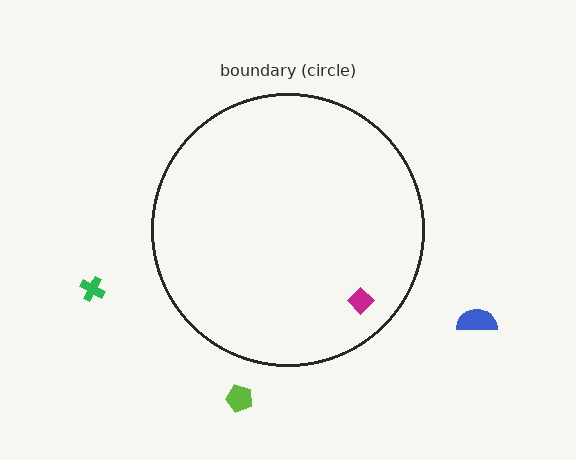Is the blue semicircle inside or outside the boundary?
Outside.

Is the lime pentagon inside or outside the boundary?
Outside.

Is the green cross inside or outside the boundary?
Outside.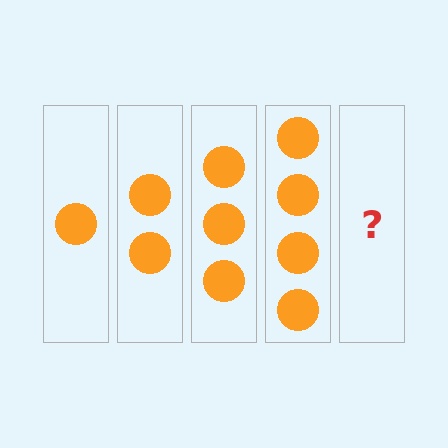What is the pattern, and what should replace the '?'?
The pattern is that each step adds one more circle. The '?' should be 5 circles.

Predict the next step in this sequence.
The next step is 5 circles.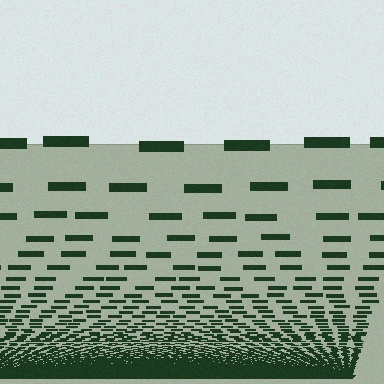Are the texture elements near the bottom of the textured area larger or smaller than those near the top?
Smaller. The gradient is inverted — elements near the bottom are smaller and denser.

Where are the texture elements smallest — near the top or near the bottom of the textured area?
Near the bottom.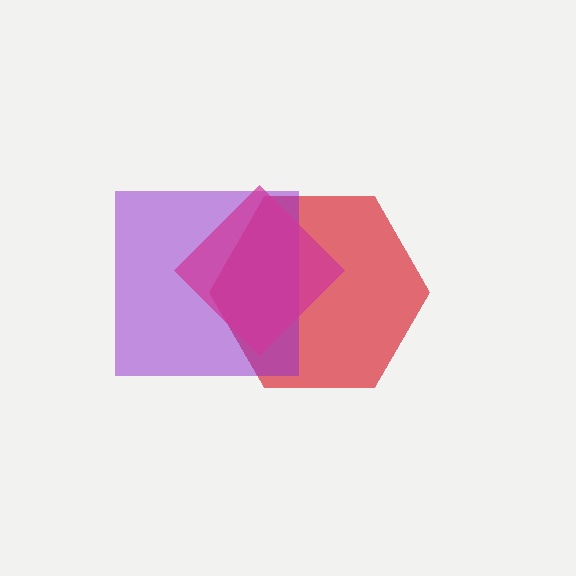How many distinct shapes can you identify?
There are 3 distinct shapes: a red hexagon, a purple square, a magenta diamond.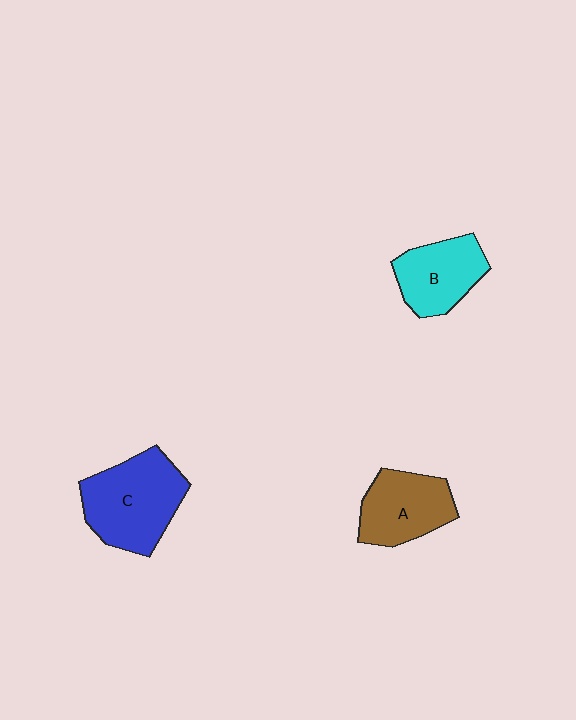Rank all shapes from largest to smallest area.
From largest to smallest: C (blue), A (brown), B (cyan).